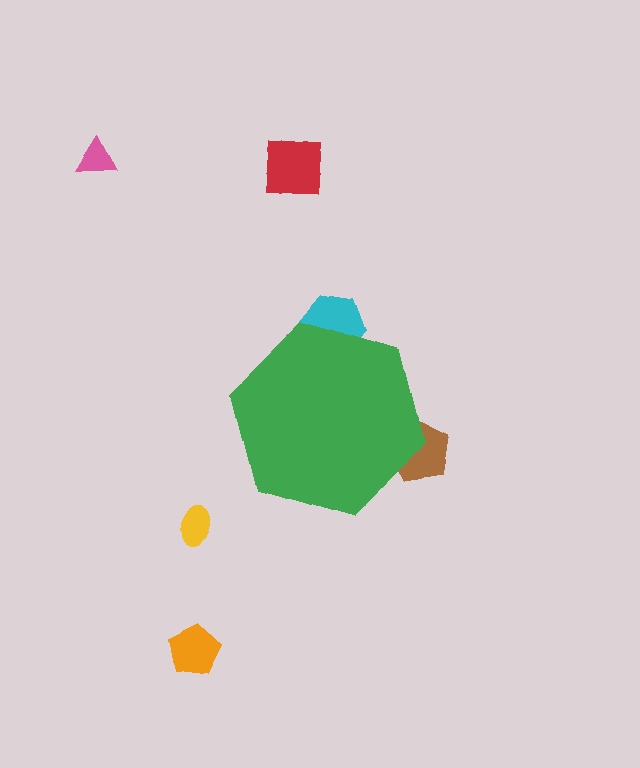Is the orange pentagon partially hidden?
No, the orange pentagon is fully visible.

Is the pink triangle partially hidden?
No, the pink triangle is fully visible.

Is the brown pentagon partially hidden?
Yes, the brown pentagon is partially hidden behind the green hexagon.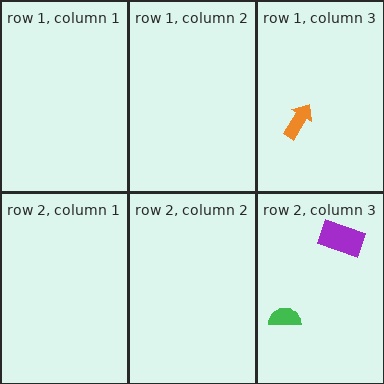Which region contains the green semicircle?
The row 2, column 3 region.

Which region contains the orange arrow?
The row 1, column 3 region.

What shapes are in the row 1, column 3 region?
The orange arrow.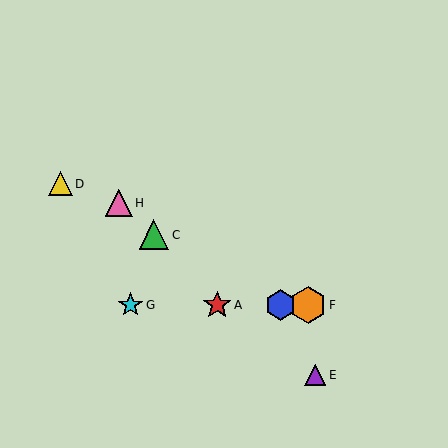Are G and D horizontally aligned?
No, G is at y≈305 and D is at y≈184.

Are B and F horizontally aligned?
Yes, both are at y≈305.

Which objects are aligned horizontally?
Objects A, B, F, G are aligned horizontally.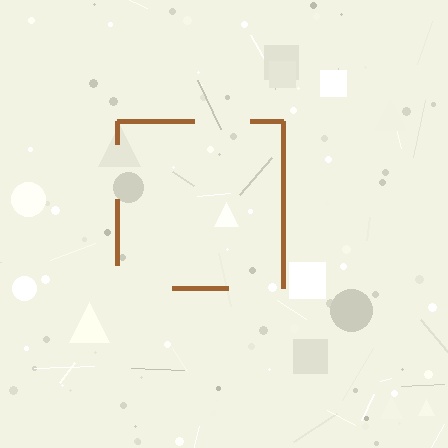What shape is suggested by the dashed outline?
The dashed outline suggests a square.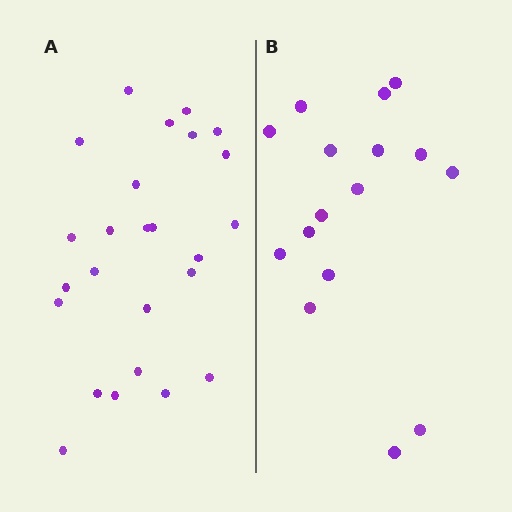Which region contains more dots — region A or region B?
Region A (the left region) has more dots.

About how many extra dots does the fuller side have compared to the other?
Region A has roughly 8 or so more dots than region B.